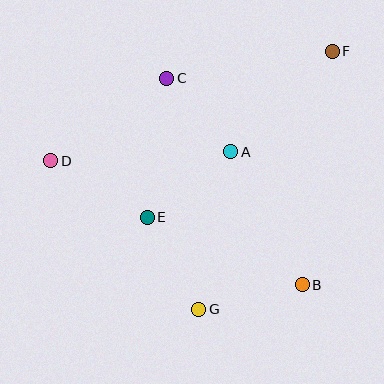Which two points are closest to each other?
Points A and C are closest to each other.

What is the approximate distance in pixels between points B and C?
The distance between B and C is approximately 247 pixels.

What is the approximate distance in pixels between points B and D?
The distance between B and D is approximately 280 pixels.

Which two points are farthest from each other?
Points D and F are farthest from each other.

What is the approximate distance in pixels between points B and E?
The distance between B and E is approximately 169 pixels.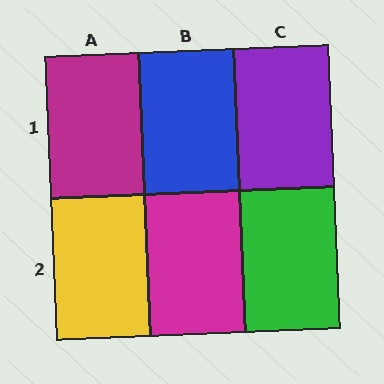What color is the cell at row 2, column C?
Green.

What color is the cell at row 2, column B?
Magenta.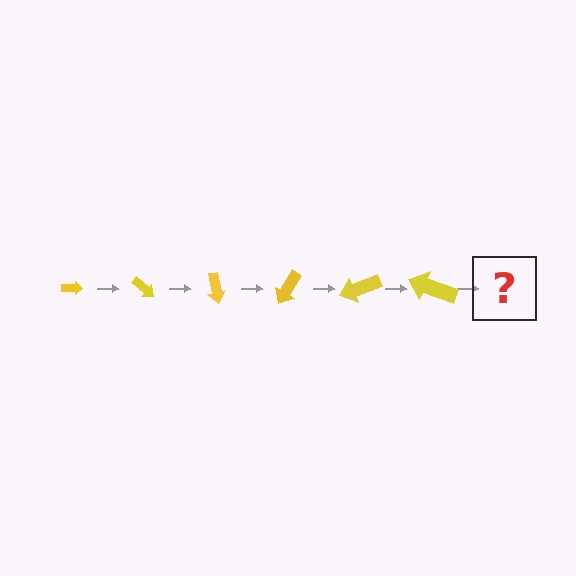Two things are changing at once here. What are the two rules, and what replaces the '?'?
The two rules are that the arrow grows larger each step and it rotates 40 degrees each step. The '?' should be an arrow, larger than the previous one and rotated 240 degrees from the start.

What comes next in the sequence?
The next element should be an arrow, larger than the previous one and rotated 240 degrees from the start.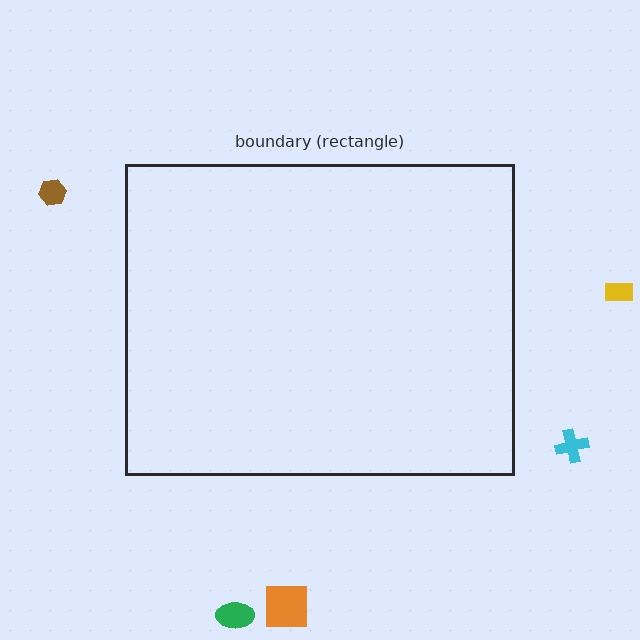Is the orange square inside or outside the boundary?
Outside.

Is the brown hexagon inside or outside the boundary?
Outside.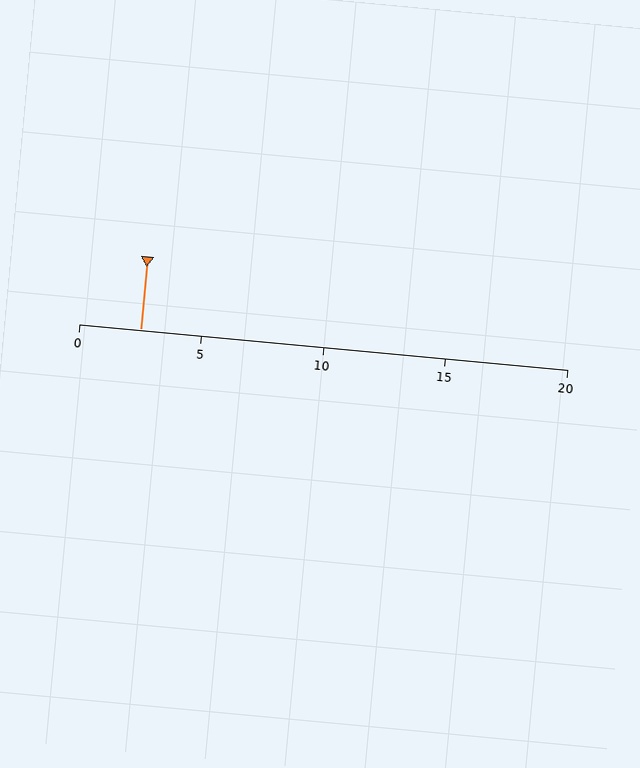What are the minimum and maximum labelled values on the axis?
The axis runs from 0 to 20.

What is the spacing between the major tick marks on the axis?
The major ticks are spaced 5 apart.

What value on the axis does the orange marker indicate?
The marker indicates approximately 2.5.